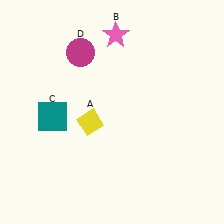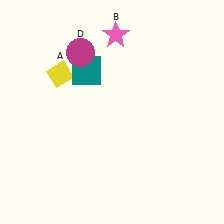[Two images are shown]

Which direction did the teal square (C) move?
The teal square (C) moved up.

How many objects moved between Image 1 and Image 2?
2 objects moved between the two images.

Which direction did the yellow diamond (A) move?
The yellow diamond (A) moved up.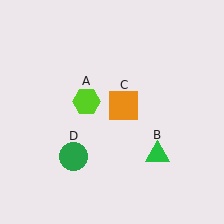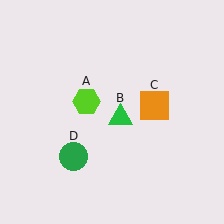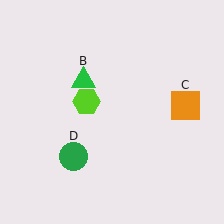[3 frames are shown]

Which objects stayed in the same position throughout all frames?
Lime hexagon (object A) and green circle (object D) remained stationary.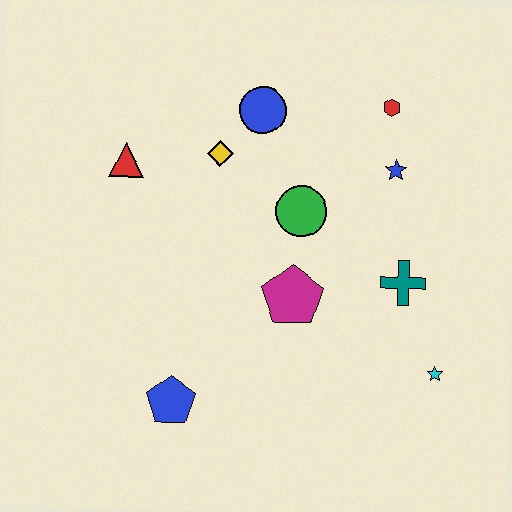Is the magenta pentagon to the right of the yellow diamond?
Yes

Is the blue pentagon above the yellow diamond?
No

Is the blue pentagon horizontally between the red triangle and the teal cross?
Yes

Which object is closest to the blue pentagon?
The magenta pentagon is closest to the blue pentagon.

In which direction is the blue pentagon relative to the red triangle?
The blue pentagon is below the red triangle.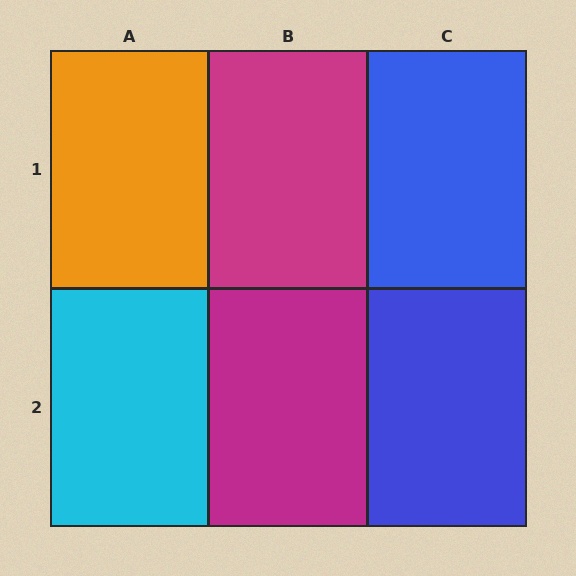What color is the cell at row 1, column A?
Orange.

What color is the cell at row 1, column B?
Magenta.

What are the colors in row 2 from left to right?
Cyan, magenta, blue.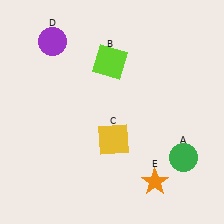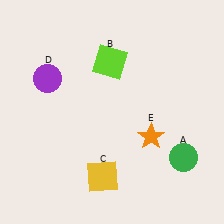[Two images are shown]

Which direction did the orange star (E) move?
The orange star (E) moved up.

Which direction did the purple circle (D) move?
The purple circle (D) moved down.